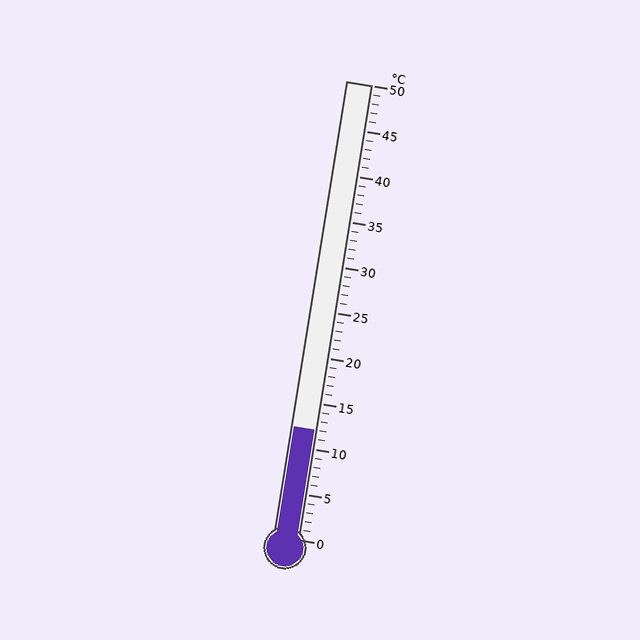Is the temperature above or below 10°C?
The temperature is above 10°C.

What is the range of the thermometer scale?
The thermometer scale ranges from 0°C to 50°C.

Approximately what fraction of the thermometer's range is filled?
The thermometer is filled to approximately 25% of its range.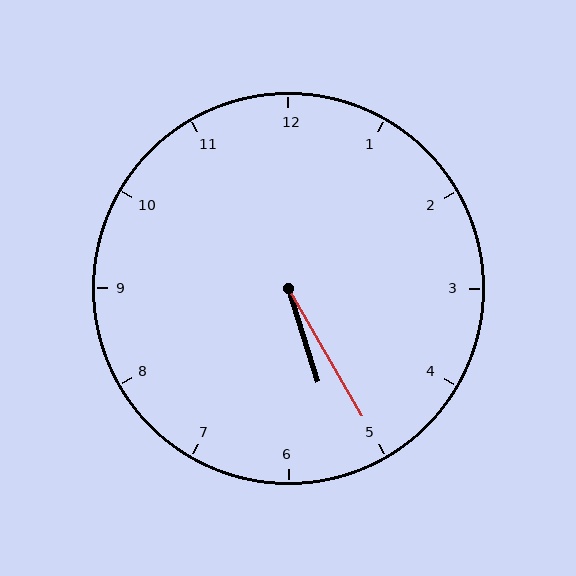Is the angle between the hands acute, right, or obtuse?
It is acute.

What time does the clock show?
5:25.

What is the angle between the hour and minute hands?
Approximately 12 degrees.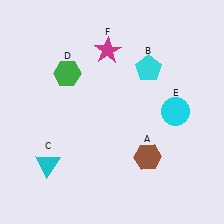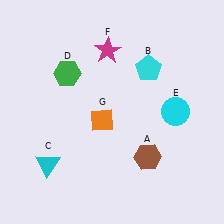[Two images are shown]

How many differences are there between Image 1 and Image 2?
There is 1 difference between the two images.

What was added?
An orange diamond (G) was added in Image 2.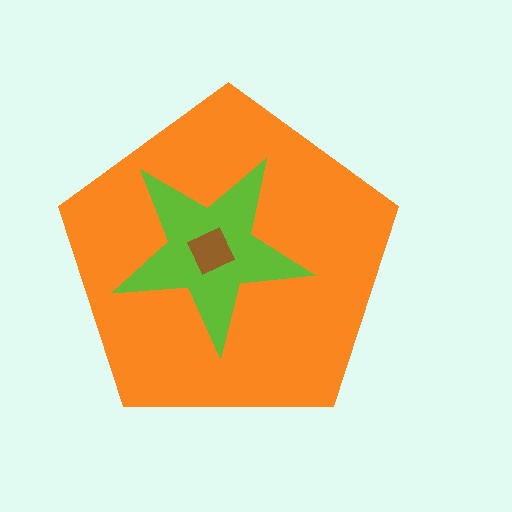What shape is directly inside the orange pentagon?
The lime star.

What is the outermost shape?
The orange pentagon.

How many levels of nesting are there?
3.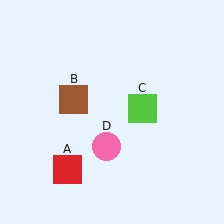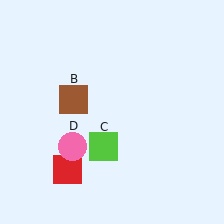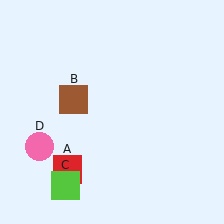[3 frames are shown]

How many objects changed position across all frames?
2 objects changed position: lime square (object C), pink circle (object D).